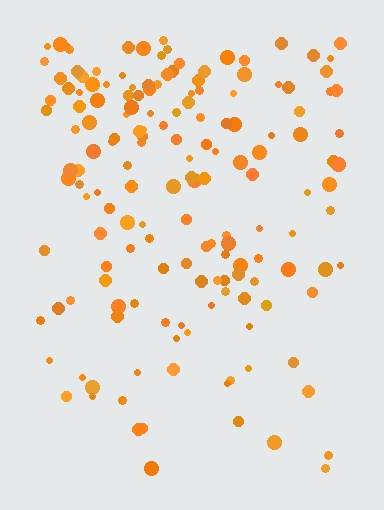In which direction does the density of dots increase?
From bottom to top, with the top side densest.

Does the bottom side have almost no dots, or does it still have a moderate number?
Still a moderate number, just noticeably fewer than the top.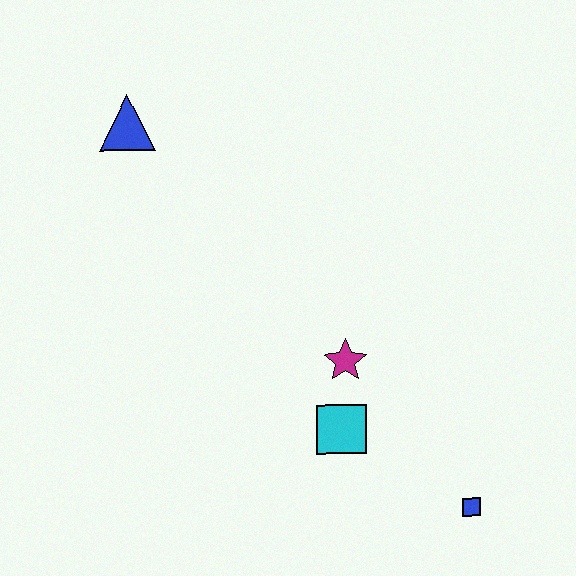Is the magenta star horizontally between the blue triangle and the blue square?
Yes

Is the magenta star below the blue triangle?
Yes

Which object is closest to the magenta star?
The cyan square is closest to the magenta star.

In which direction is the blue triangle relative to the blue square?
The blue triangle is above the blue square.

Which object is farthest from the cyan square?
The blue triangle is farthest from the cyan square.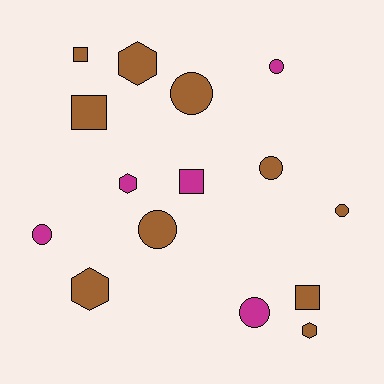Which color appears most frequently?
Brown, with 10 objects.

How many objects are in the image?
There are 15 objects.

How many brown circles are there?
There are 4 brown circles.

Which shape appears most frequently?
Circle, with 7 objects.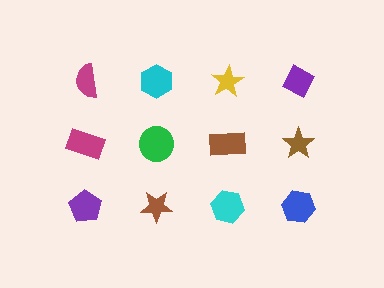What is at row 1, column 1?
A magenta semicircle.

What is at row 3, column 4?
A blue hexagon.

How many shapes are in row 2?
4 shapes.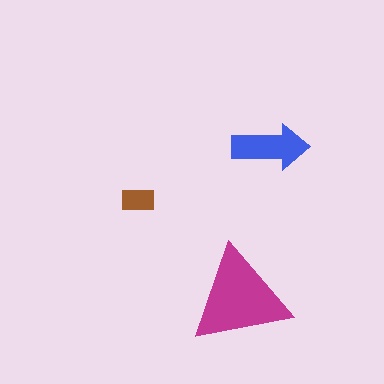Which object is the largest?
The magenta triangle.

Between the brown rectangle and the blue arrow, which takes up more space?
The blue arrow.